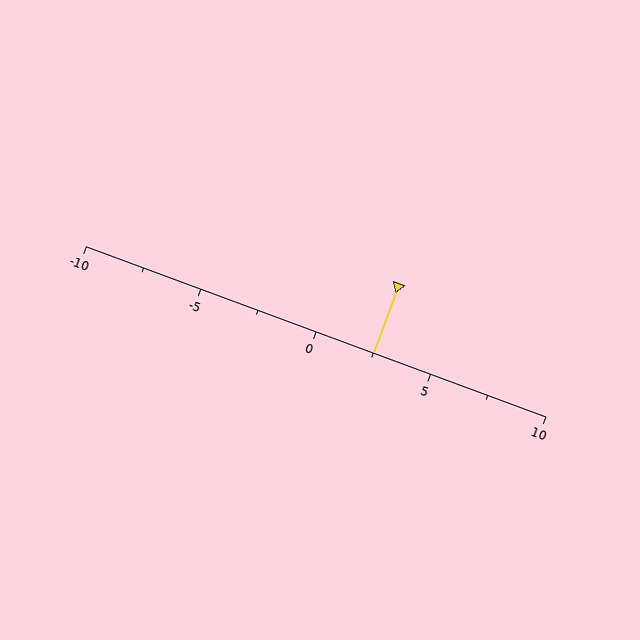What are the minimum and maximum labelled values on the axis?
The axis runs from -10 to 10.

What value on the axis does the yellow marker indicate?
The marker indicates approximately 2.5.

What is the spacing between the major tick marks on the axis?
The major ticks are spaced 5 apart.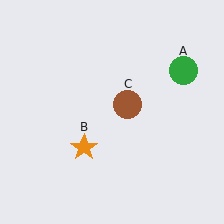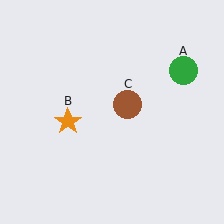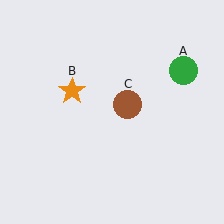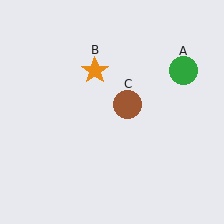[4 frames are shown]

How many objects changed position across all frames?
1 object changed position: orange star (object B).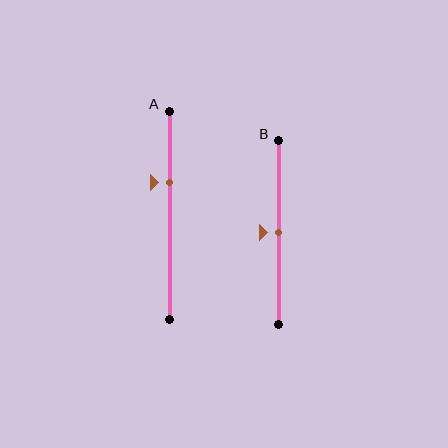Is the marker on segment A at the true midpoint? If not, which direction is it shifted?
No, the marker on segment A is shifted upward by about 16% of the segment length.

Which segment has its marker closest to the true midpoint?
Segment B has its marker closest to the true midpoint.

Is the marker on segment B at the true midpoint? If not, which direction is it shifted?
Yes, the marker on segment B is at the true midpoint.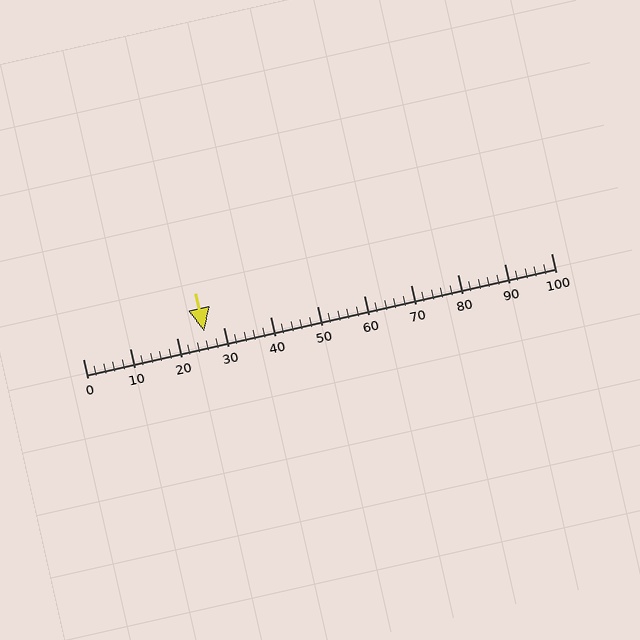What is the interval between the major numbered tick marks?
The major tick marks are spaced 10 units apart.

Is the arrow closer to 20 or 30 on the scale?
The arrow is closer to 30.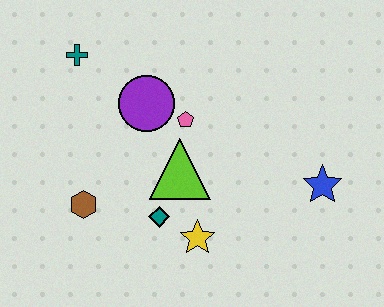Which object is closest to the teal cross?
The purple circle is closest to the teal cross.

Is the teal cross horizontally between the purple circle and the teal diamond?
No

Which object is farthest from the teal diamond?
The teal cross is farthest from the teal diamond.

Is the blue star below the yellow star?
No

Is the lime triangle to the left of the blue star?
Yes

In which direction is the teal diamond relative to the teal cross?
The teal diamond is below the teal cross.